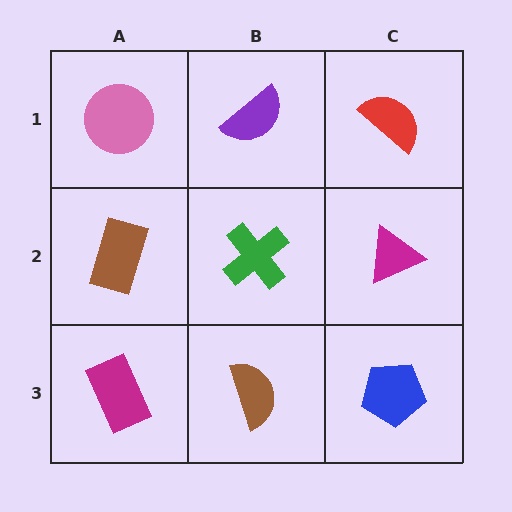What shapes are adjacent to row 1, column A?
A brown rectangle (row 2, column A), a purple semicircle (row 1, column B).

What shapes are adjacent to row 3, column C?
A magenta triangle (row 2, column C), a brown semicircle (row 3, column B).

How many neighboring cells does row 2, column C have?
3.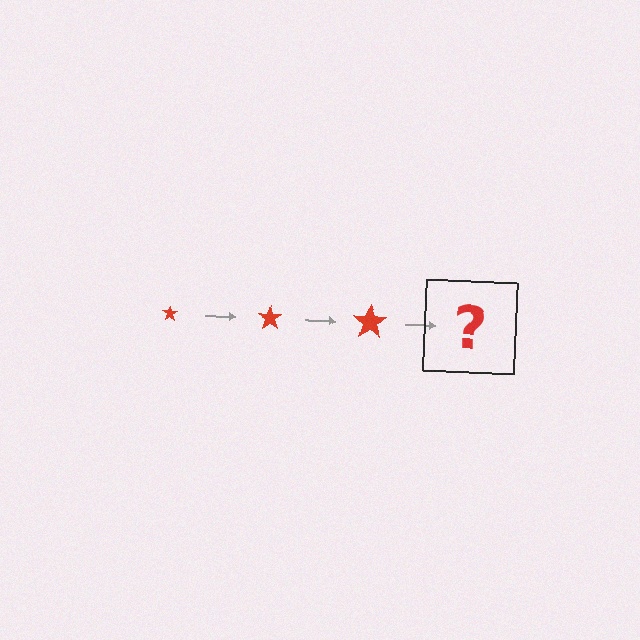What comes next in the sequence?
The next element should be a red star, larger than the previous one.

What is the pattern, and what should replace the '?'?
The pattern is that the star gets progressively larger each step. The '?' should be a red star, larger than the previous one.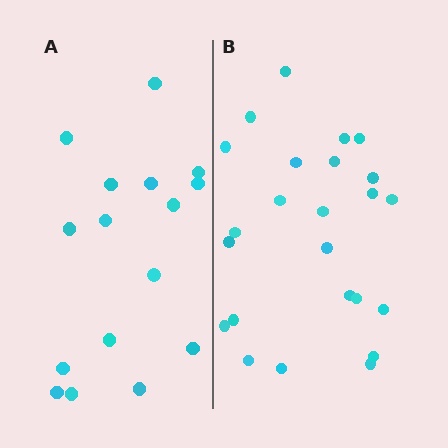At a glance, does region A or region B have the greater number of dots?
Region B (the right region) has more dots.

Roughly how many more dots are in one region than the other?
Region B has roughly 8 or so more dots than region A.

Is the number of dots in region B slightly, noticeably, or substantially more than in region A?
Region B has substantially more. The ratio is roughly 1.5 to 1.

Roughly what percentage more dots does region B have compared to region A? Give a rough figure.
About 50% more.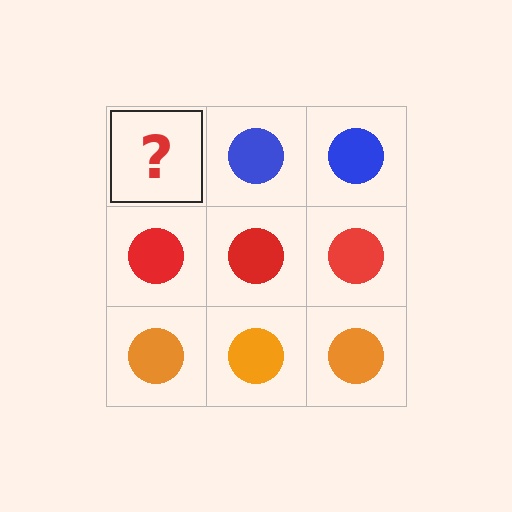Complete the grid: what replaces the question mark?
The question mark should be replaced with a blue circle.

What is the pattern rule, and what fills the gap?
The rule is that each row has a consistent color. The gap should be filled with a blue circle.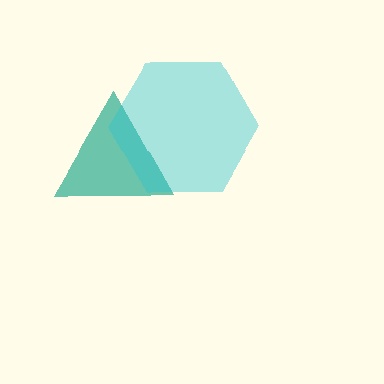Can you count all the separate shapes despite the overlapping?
Yes, there are 2 separate shapes.